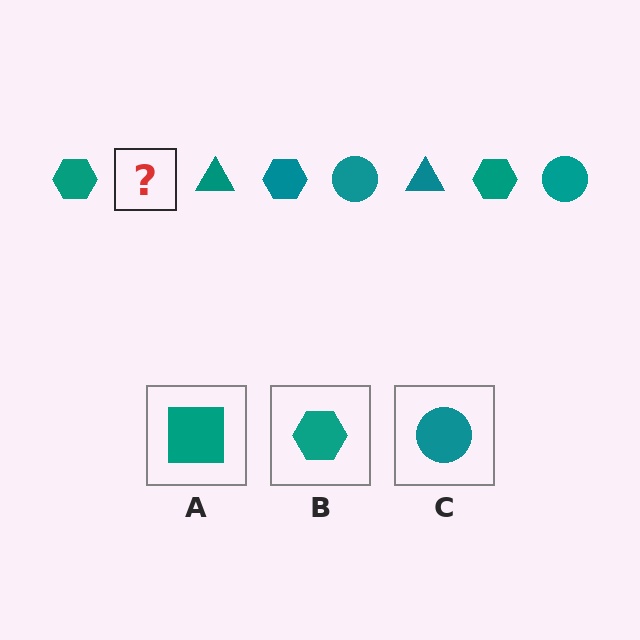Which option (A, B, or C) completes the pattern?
C.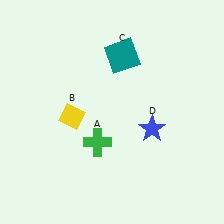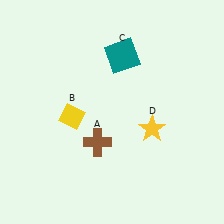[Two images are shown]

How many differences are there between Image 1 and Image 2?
There are 2 differences between the two images.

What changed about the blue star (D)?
In Image 1, D is blue. In Image 2, it changed to yellow.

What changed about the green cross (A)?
In Image 1, A is green. In Image 2, it changed to brown.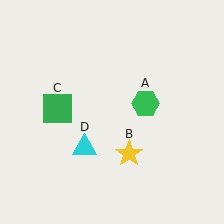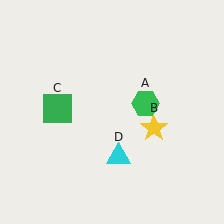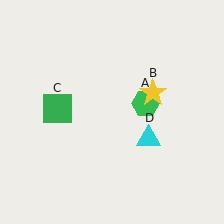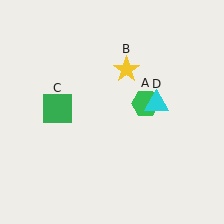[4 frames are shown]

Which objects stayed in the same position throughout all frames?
Green hexagon (object A) and green square (object C) remained stationary.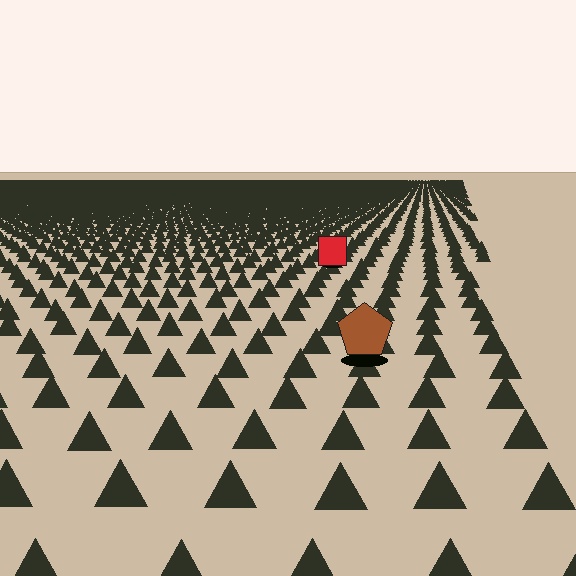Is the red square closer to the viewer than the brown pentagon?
No. The brown pentagon is closer — you can tell from the texture gradient: the ground texture is coarser near it.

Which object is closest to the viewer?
The brown pentagon is closest. The texture marks near it are larger and more spread out.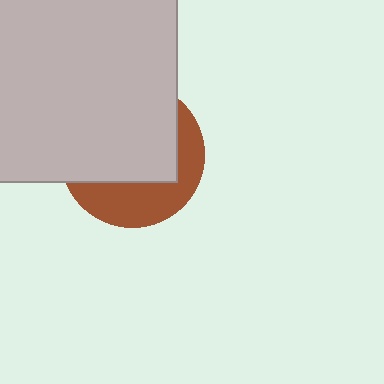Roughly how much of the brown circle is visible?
A small part of it is visible (roughly 37%).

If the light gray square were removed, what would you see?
You would see the complete brown circle.